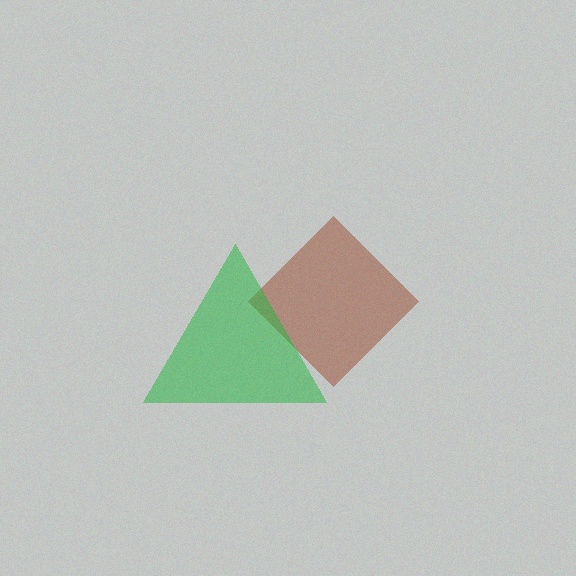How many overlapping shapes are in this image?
There are 2 overlapping shapes in the image.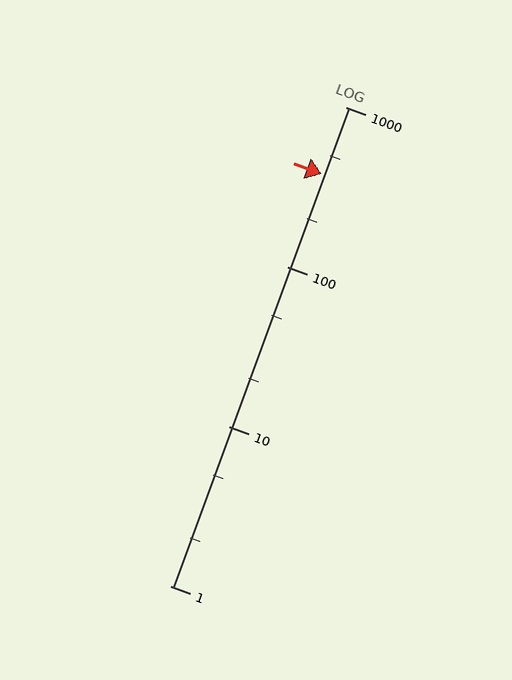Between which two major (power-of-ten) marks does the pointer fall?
The pointer is between 100 and 1000.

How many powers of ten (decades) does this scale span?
The scale spans 3 decades, from 1 to 1000.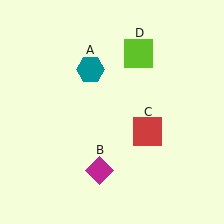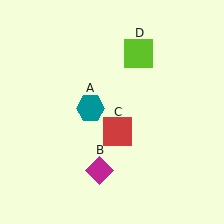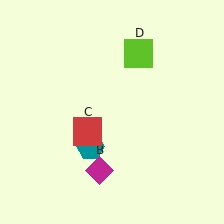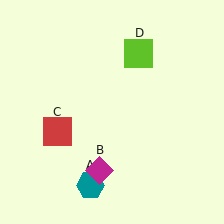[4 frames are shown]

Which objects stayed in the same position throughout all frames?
Magenta diamond (object B) and lime square (object D) remained stationary.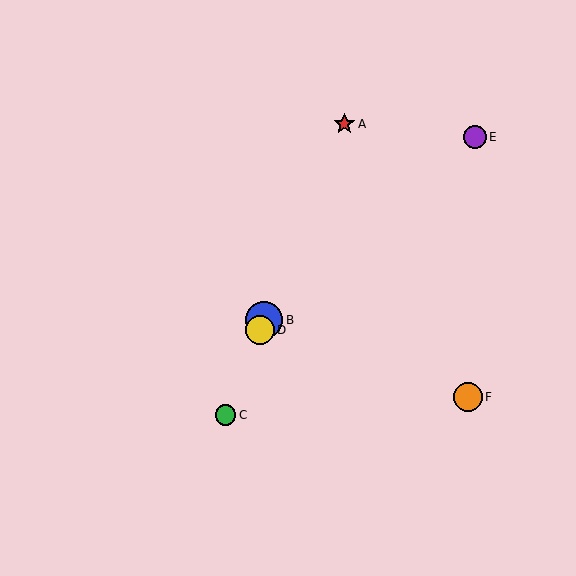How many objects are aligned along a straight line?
4 objects (A, B, C, D) are aligned along a straight line.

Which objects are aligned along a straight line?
Objects A, B, C, D are aligned along a straight line.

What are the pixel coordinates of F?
Object F is at (468, 397).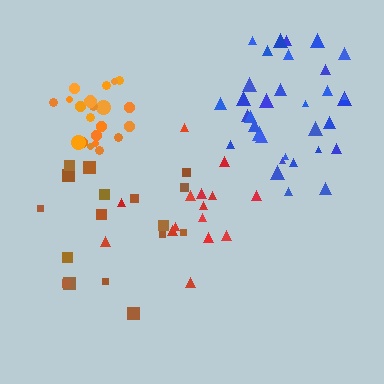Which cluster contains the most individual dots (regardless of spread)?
Blue (34).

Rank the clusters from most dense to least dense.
orange, blue, brown, red.